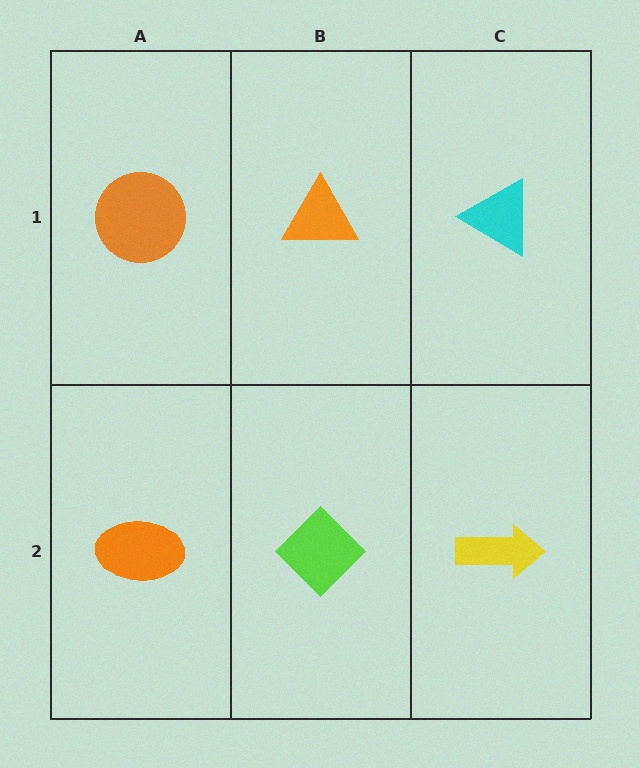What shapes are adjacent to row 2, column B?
An orange triangle (row 1, column B), an orange ellipse (row 2, column A), a yellow arrow (row 2, column C).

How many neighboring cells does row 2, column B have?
3.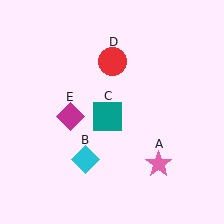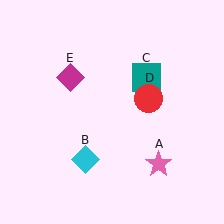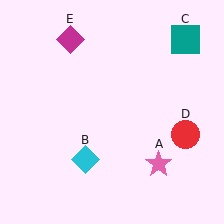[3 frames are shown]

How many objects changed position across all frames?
3 objects changed position: teal square (object C), red circle (object D), magenta diamond (object E).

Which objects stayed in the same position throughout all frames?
Pink star (object A) and cyan diamond (object B) remained stationary.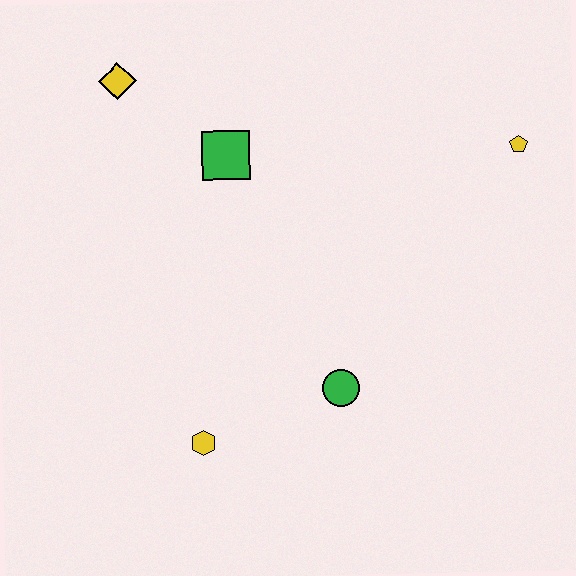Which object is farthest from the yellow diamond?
The yellow pentagon is farthest from the yellow diamond.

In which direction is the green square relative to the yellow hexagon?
The green square is above the yellow hexagon.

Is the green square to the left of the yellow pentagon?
Yes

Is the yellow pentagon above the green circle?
Yes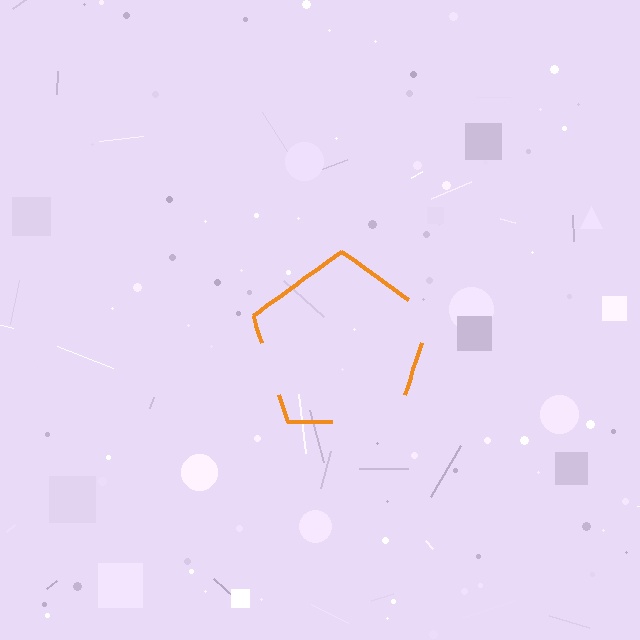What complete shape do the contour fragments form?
The contour fragments form a pentagon.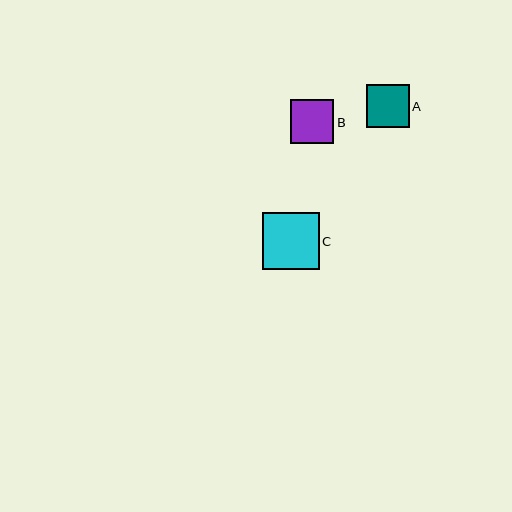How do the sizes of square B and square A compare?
Square B and square A are approximately the same size.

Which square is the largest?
Square C is the largest with a size of approximately 57 pixels.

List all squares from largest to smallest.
From largest to smallest: C, B, A.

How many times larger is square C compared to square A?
Square C is approximately 1.3 times the size of square A.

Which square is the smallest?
Square A is the smallest with a size of approximately 43 pixels.